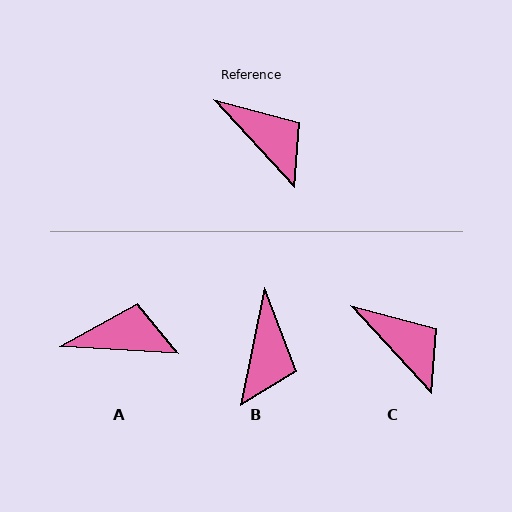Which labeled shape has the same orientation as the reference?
C.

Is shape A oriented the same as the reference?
No, it is off by about 44 degrees.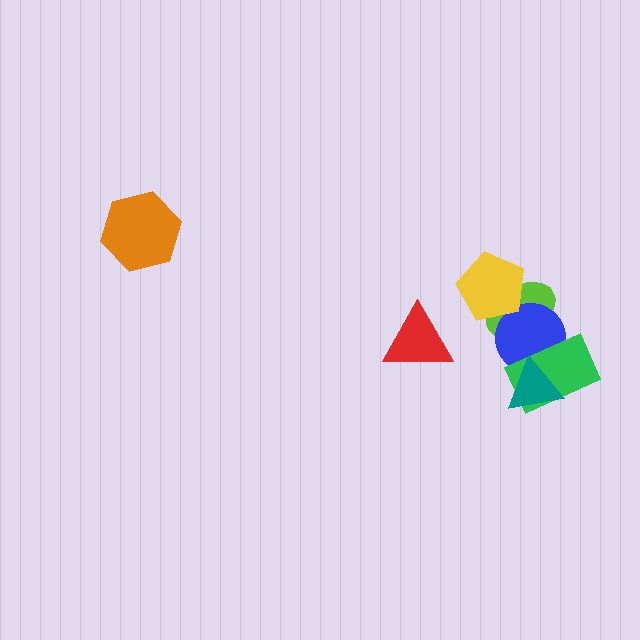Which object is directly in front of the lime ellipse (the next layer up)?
The blue circle is directly in front of the lime ellipse.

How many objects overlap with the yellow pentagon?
2 objects overlap with the yellow pentagon.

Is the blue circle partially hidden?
Yes, it is partially covered by another shape.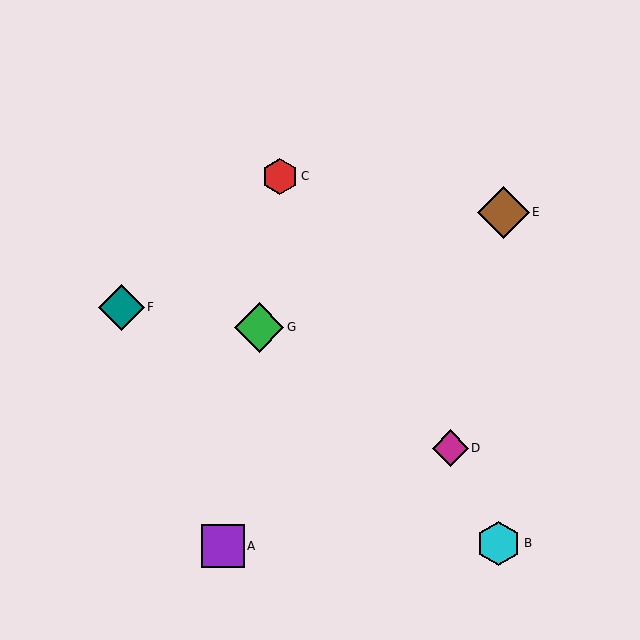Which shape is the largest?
The brown diamond (labeled E) is the largest.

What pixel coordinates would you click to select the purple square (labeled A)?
Click at (223, 546) to select the purple square A.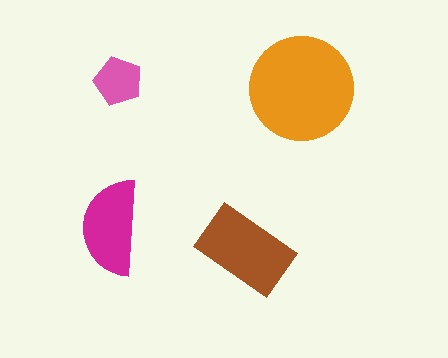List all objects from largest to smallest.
The orange circle, the brown rectangle, the magenta semicircle, the pink pentagon.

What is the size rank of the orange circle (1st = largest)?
1st.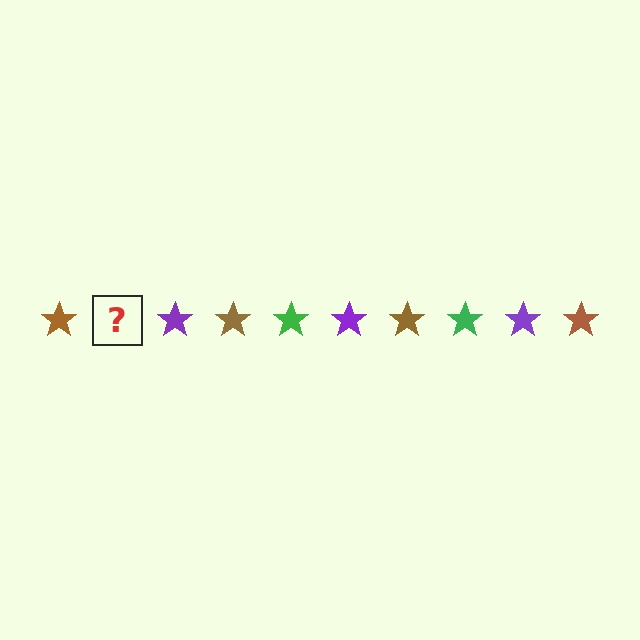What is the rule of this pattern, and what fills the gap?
The rule is that the pattern cycles through brown, green, purple stars. The gap should be filled with a green star.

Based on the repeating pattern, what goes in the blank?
The blank should be a green star.